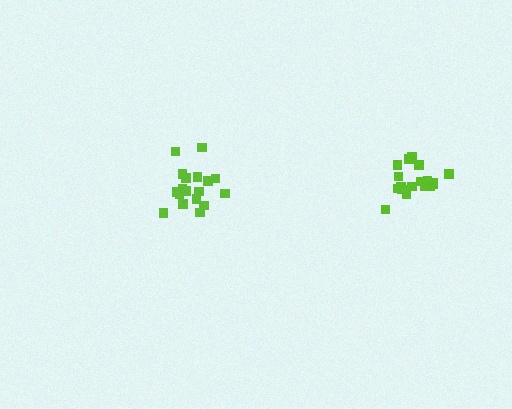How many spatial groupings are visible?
There are 2 spatial groupings.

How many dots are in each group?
Group 1: 18 dots, Group 2: 18 dots (36 total).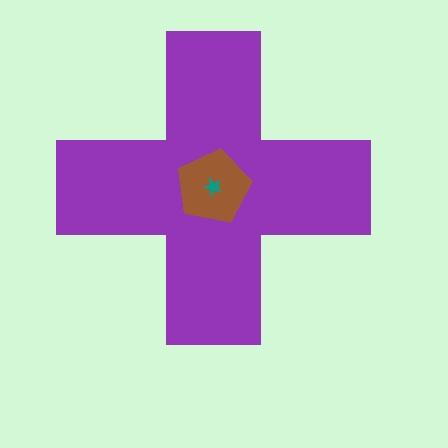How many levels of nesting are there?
3.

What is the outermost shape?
The purple cross.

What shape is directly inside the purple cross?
The brown pentagon.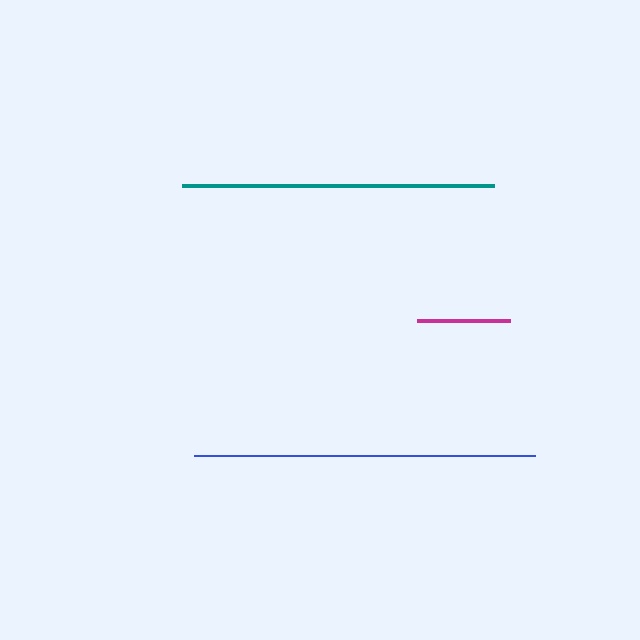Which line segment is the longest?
The blue line is the longest at approximately 341 pixels.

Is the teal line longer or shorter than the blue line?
The blue line is longer than the teal line.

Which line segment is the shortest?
The magenta line is the shortest at approximately 93 pixels.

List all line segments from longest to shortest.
From longest to shortest: blue, teal, magenta.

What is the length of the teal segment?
The teal segment is approximately 312 pixels long.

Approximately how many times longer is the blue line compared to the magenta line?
The blue line is approximately 3.7 times the length of the magenta line.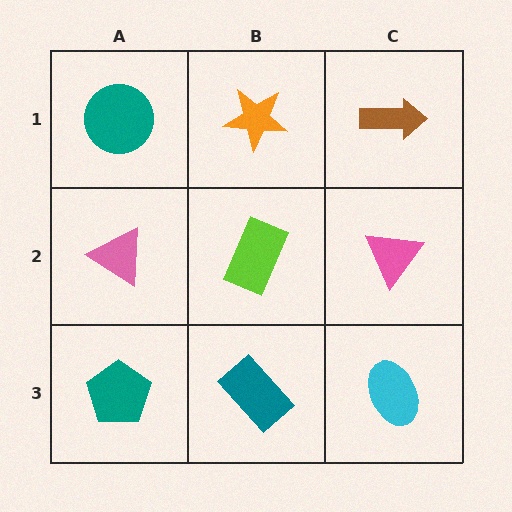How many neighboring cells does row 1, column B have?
3.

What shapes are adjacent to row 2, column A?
A teal circle (row 1, column A), a teal pentagon (row 3, column A), a lime rectangle (row 2, column B).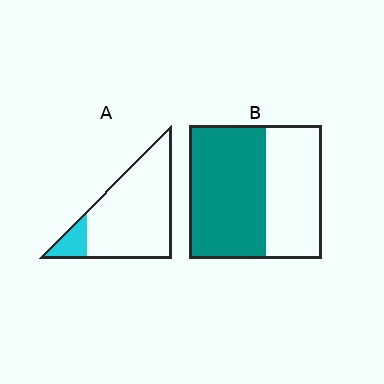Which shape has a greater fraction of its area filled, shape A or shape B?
Shape B.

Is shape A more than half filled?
No.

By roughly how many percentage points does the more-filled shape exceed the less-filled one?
By roughly 45 percentage points (B over A).